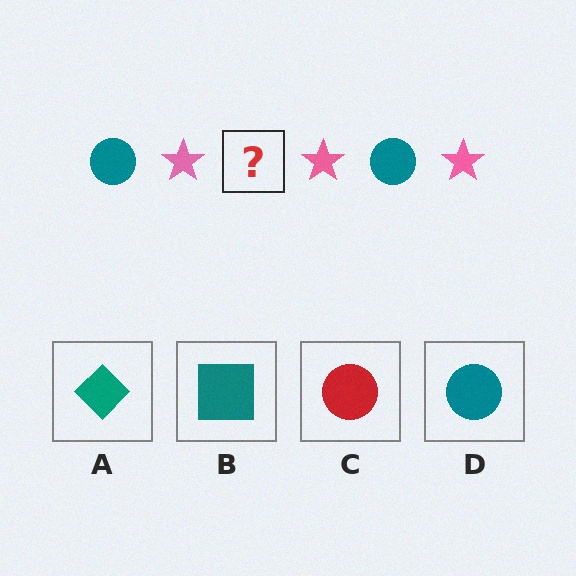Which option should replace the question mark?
Option D.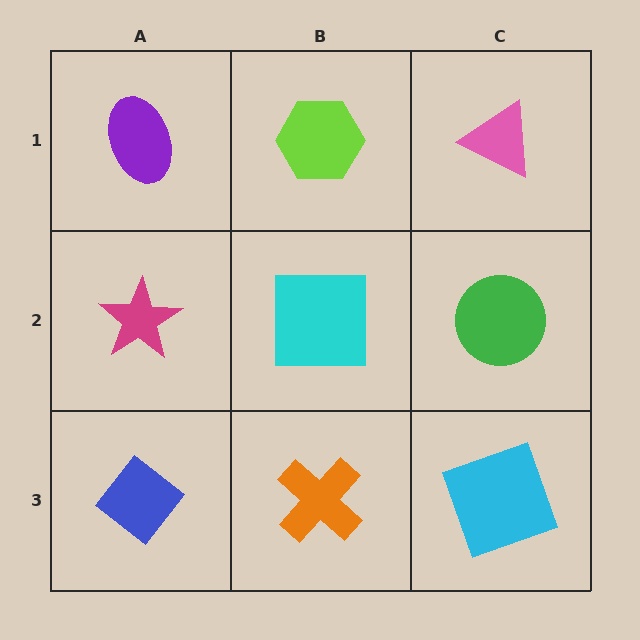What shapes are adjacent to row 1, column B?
A cyan square (row 2, column B), a purple ellipse (row 1, column A), a pink triangle (row 1, column C).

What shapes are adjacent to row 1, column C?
A green circle (row 2, column C), a lime hexagon (row 1, column B).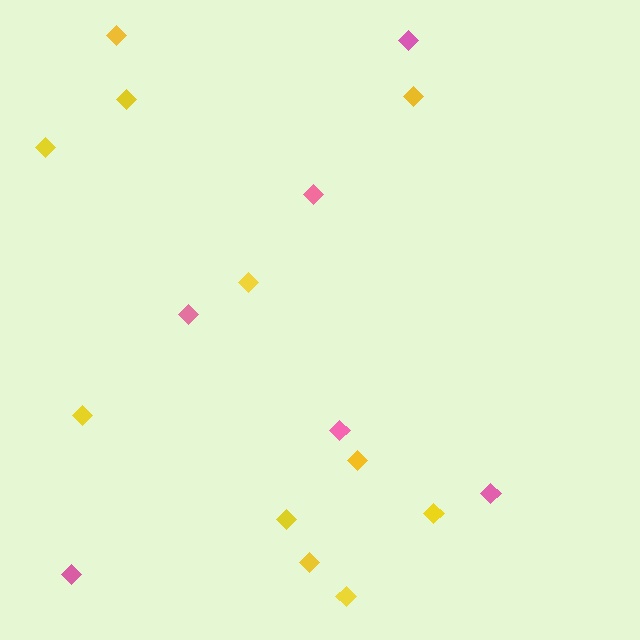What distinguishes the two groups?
There are 2 groups: one group of pink diamonds (6) and one group of yellow diamonds (11).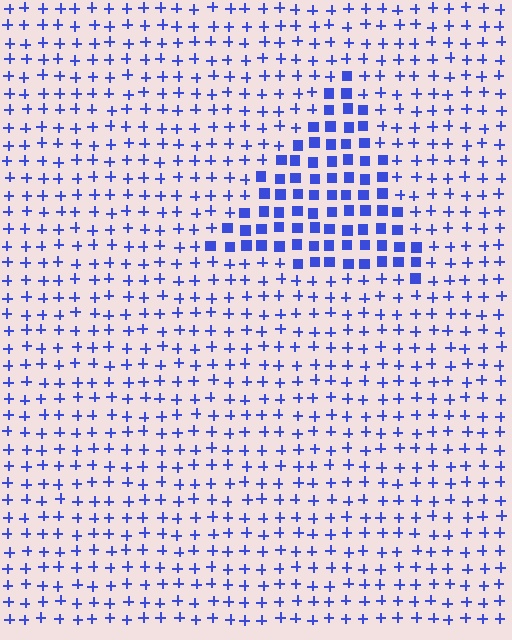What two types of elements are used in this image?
The image uses squares inside the triangle region and plus signs outside it.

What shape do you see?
I see a triangle.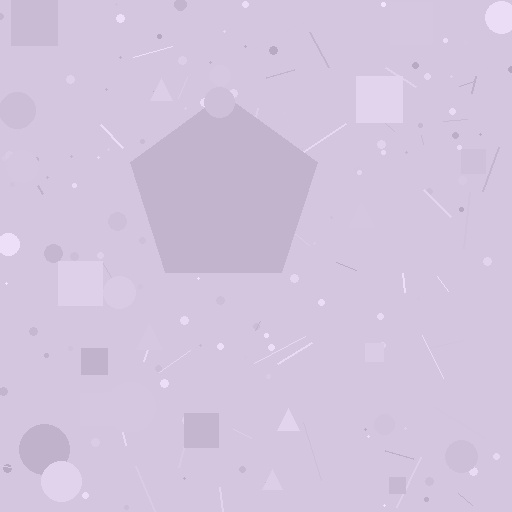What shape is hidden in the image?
A pentagon is hidden in the image.